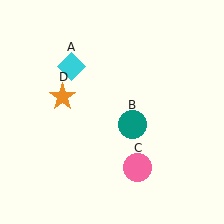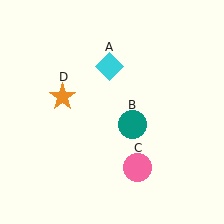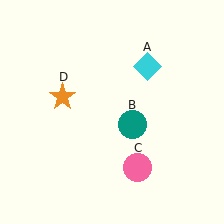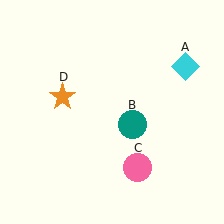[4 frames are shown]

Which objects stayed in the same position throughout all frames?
Teal circle (object B) and pink circle (object C) and orange star (object D) remained stationary.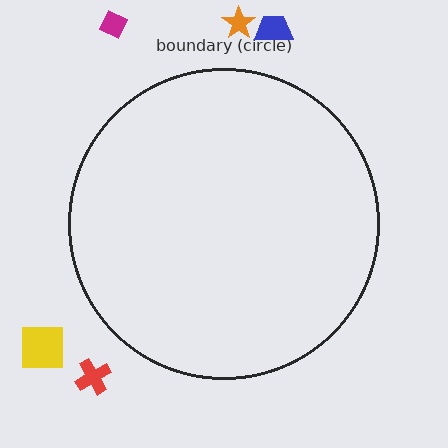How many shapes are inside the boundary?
0 inside, 5 outside.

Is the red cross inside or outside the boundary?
Outside.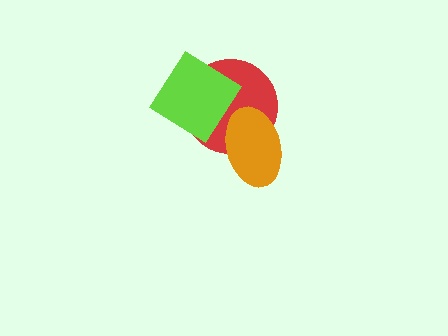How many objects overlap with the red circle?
2 objects overlap with the red circle.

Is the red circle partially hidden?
Yes, it is partially covered by another shape.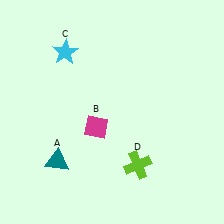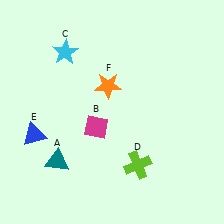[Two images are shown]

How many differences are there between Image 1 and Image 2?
There are 2 differences between the two images.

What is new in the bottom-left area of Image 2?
A blue triangle (E) was added in the bottom-left area of Image 2.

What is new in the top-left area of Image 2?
An orange star (F) was added in the top-left area of Image 2.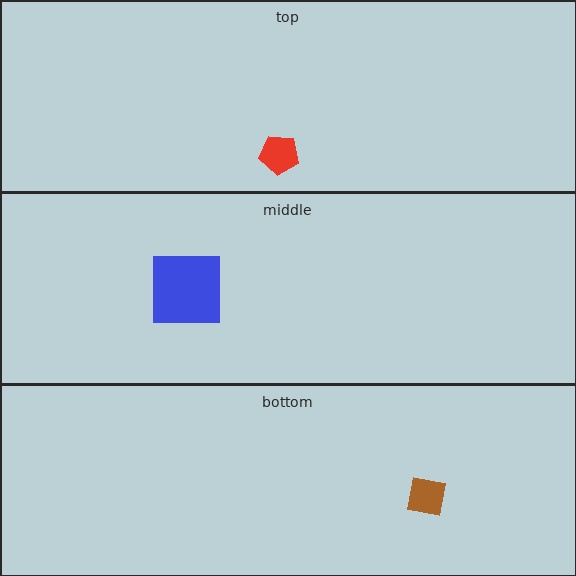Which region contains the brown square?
The bottom region.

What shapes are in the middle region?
The blue square.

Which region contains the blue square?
The middle region.